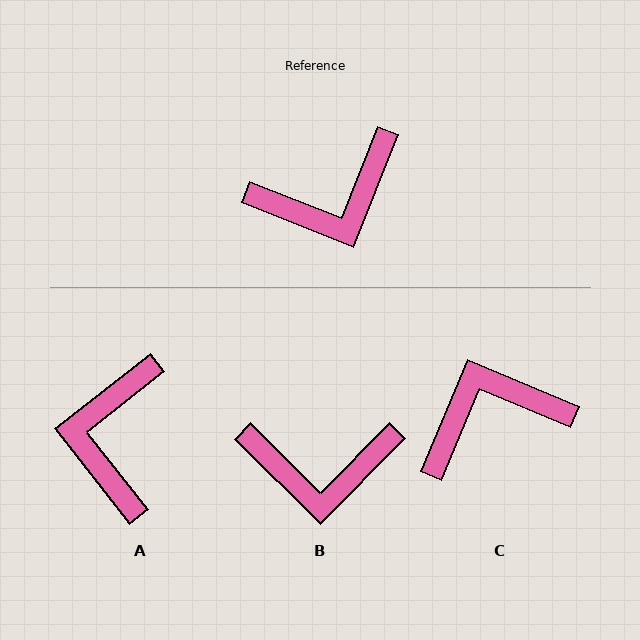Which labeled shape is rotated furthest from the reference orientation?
C, about 179 degrees away.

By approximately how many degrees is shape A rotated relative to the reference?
Approximately 120 degrees clockwise.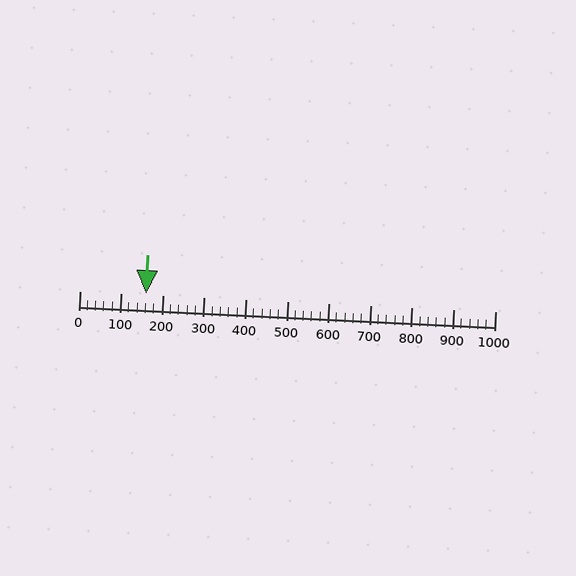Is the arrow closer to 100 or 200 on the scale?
The arrow is closer to 200.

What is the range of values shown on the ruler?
The ruler shows values from 0 to 1000.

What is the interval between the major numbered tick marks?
The major tick marks are spaced 100 units apart.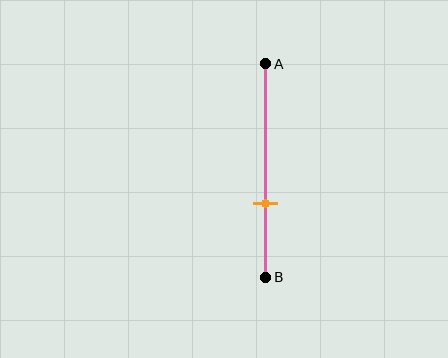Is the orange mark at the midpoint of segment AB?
No, the mark is at about 65% from A, not at the 50% midpoint.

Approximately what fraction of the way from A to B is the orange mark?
The orange mark is approximately 65% of the way from A to B.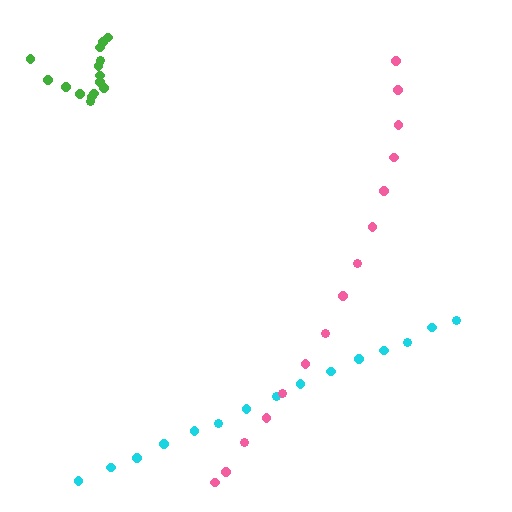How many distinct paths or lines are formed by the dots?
There are 3 distinct paths.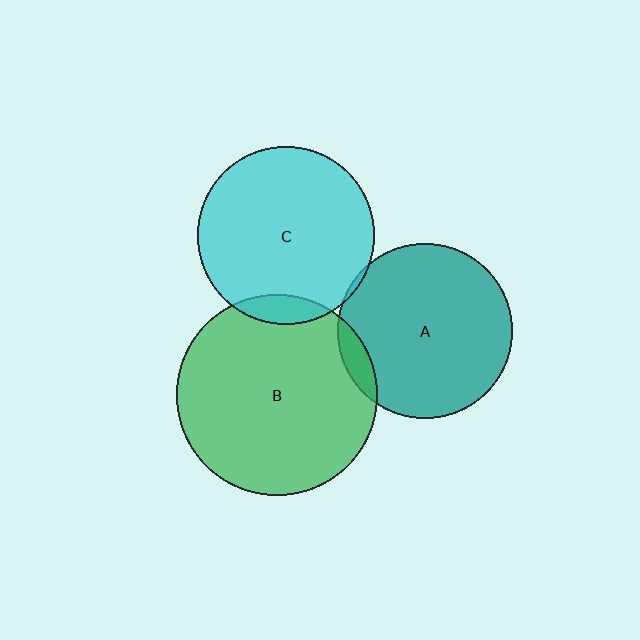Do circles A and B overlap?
Yes.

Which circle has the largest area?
Circle B (green).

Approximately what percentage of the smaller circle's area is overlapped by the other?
Approximately 5%.